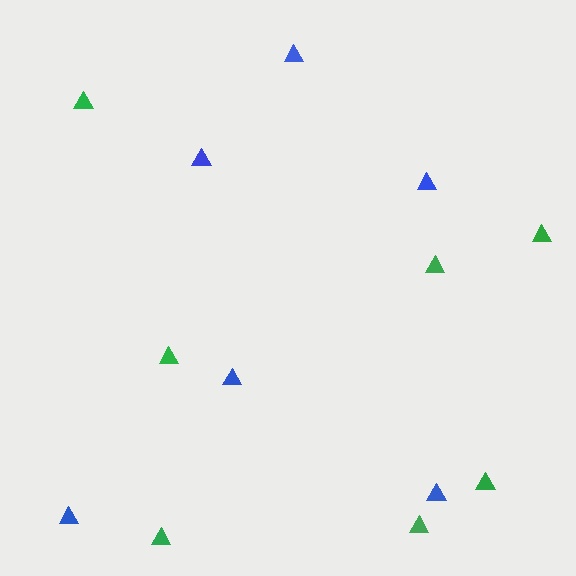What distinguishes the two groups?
There are 2 groups: one group of blue triangles (6) and one group of green triangles (7).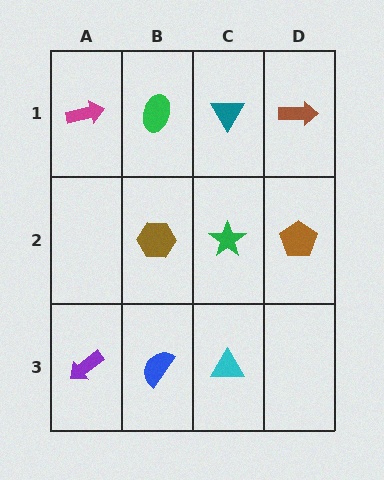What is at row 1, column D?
A brown arrow.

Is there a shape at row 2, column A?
No, that cell is empty.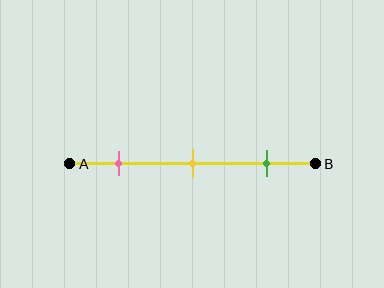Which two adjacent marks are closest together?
The pink and yellow marks are the closest adjacent pair.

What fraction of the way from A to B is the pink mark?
The pink mark is approximately 20% (0.2) of the way from A to B.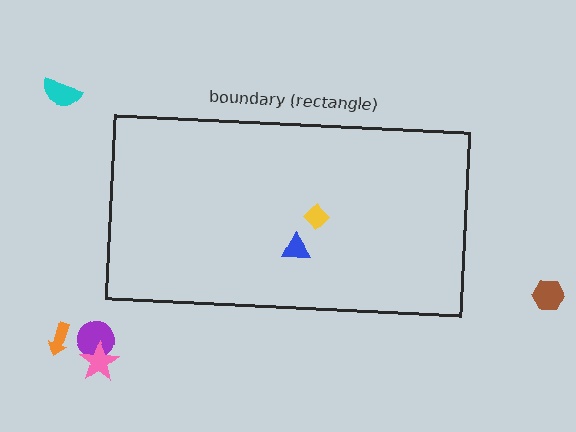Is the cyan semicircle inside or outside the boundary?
Outside.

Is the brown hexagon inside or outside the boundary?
Outside.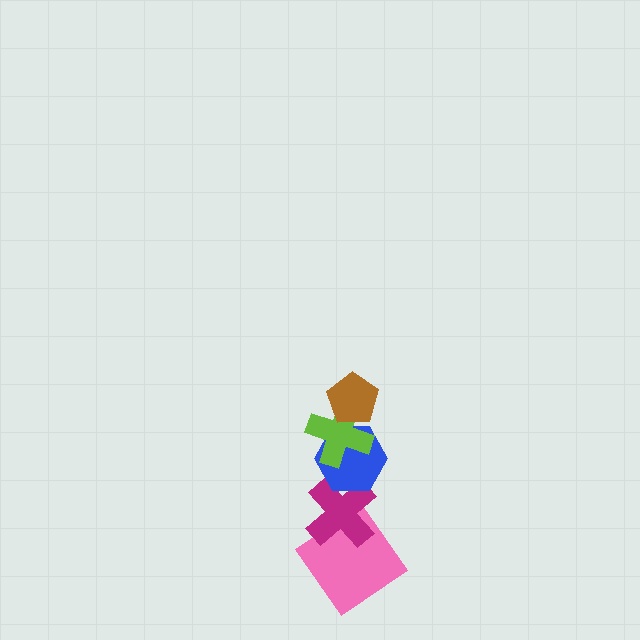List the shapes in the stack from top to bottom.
From top to bottom: the brown pentagon, the lime cross, the blue hexagon, the magenta cross, the pink diamond.